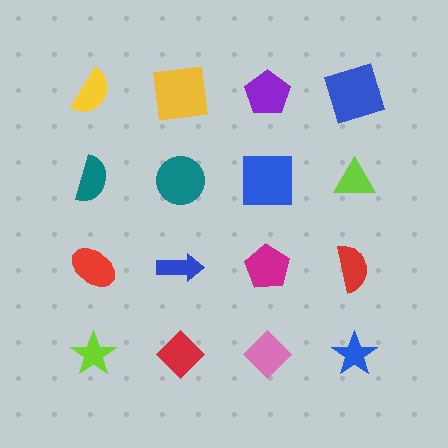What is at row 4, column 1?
A lime star.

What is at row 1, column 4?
A blue square.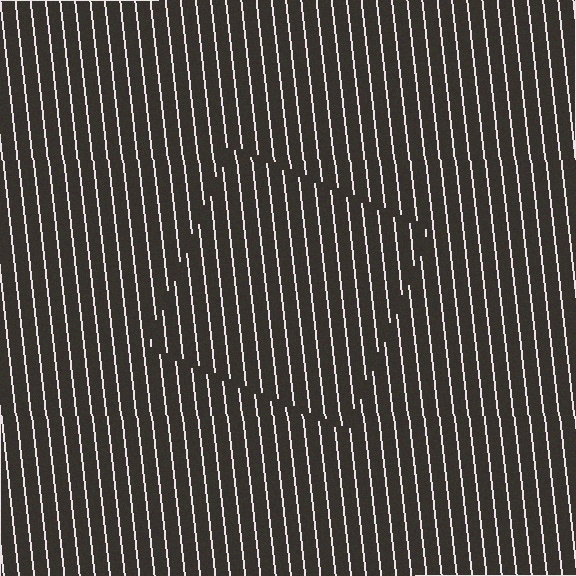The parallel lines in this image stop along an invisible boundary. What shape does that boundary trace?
An illusory square. The interior of the shape contains the same grating, shifted by half a period — the contour is defined by the phase discontinuity where line-ends from the inner and outer gratings abut.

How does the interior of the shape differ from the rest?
The interior of the shape contains the same grating, shifted by half a period — the contour is defined by the phase discontinuity where line-ends from the inner and outer gratings abut.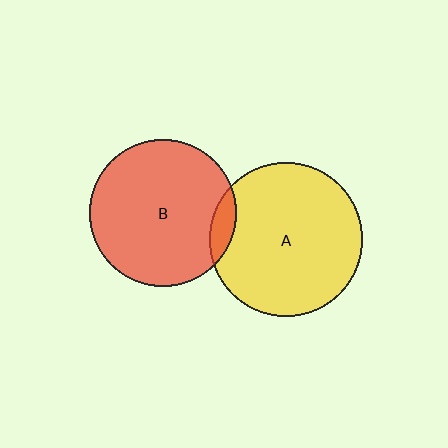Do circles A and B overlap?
Yes.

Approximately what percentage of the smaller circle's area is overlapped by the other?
Approximately 10%.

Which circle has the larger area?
Circle A (yellow).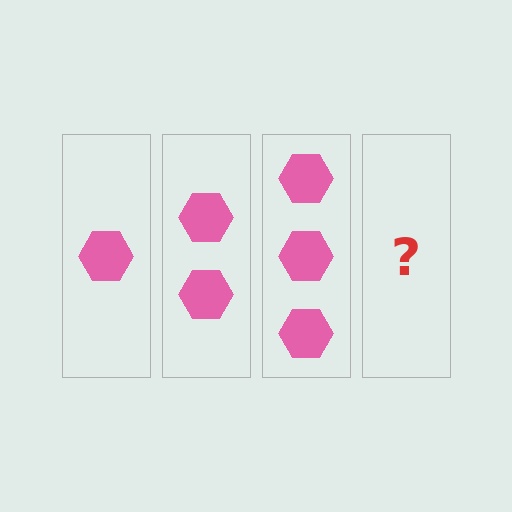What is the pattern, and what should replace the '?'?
The pattern is that each step adds one more hexagon. The '?' should be 4 hexagons.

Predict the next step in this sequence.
The next step is 4 hexagons.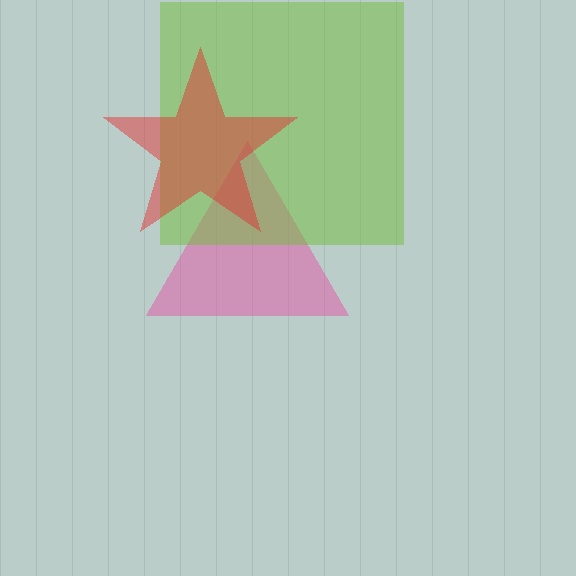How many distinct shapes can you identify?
There are 3 distinct shapes: a pink triangle, a lime square, a red star.